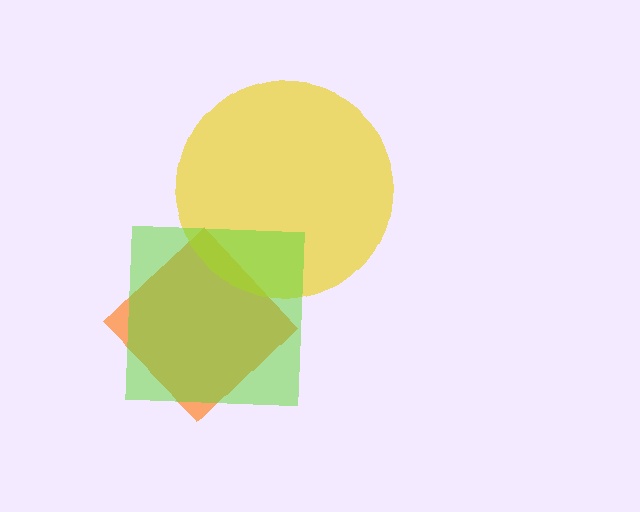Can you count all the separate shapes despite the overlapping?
Yes, there are 3 separate shapes.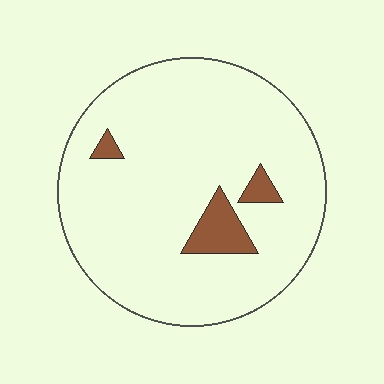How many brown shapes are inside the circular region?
3.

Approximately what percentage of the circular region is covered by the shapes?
Approximately 10%.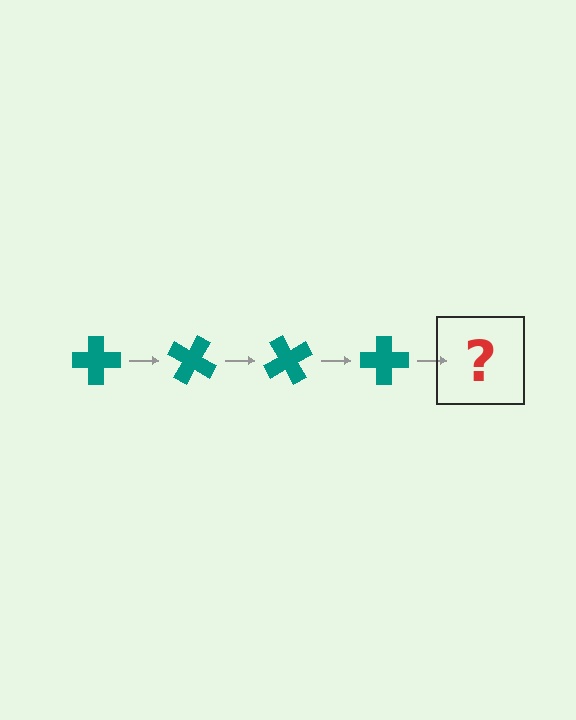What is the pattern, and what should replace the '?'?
The pattern is that the cross rotates 30 degrees each step. The '?' should be a teal cross rotated 120 degrees.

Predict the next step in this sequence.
The next step is a teal cross rotated 120 degrees.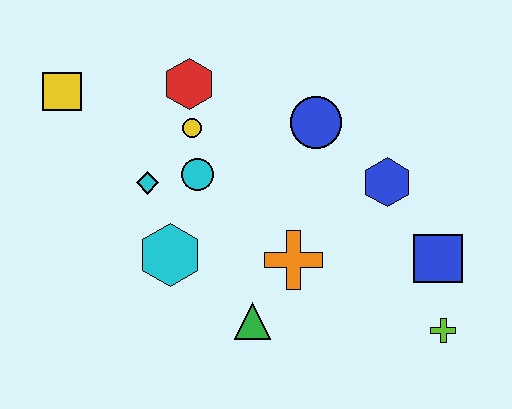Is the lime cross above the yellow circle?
No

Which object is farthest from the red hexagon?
The lime cross is farthest from the red hexagon.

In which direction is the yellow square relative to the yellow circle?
The yellow square is to the left of the yellow circle.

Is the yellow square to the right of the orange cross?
No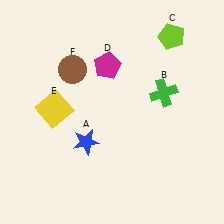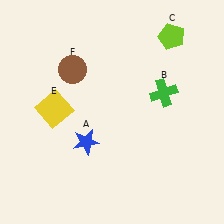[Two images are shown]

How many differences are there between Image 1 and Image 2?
There is 1 difference between the two images.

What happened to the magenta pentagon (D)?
The magenta pentagon (D) was removed in Image 2. It was in the top-left area of Image 1.